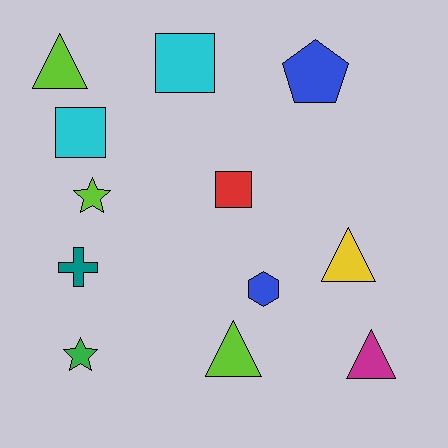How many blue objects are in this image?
There are 2 blue objects.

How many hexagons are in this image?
There is 1 hexagon.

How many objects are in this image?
There are 12 objects.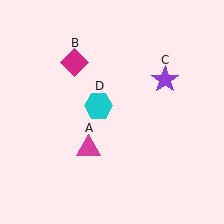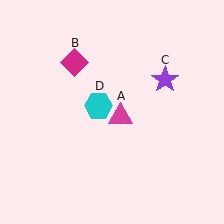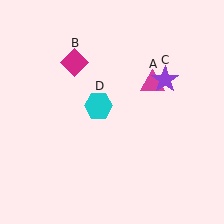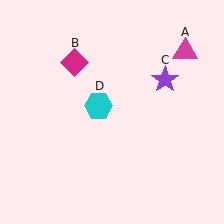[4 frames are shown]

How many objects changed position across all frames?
1 object changed position: magenta triangle (object A).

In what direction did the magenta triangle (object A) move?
The magenta triangle (object A) moved up and to the right.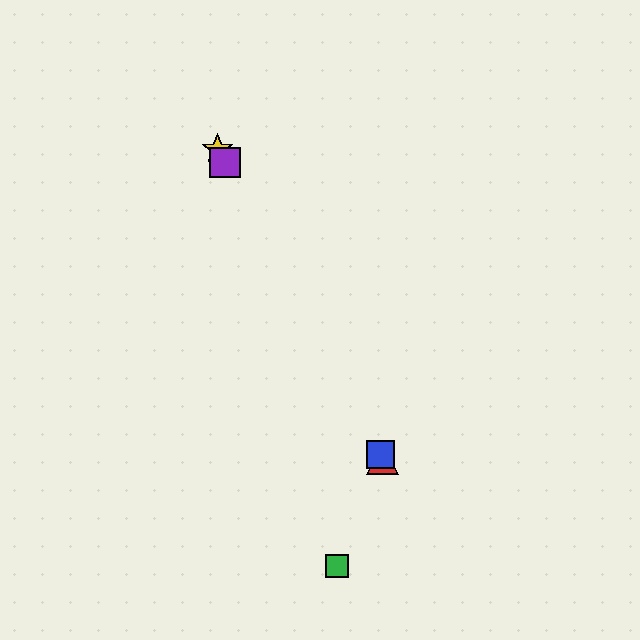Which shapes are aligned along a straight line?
The red triangle, the blue square, the yellow star, the purple square are aligned along a straight line.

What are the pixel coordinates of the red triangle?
The red triangle is at (383, 458).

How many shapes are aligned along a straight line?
4 shapes (the red triangle, the blue square, the yellow star, the purple square) are aligned along a straight line.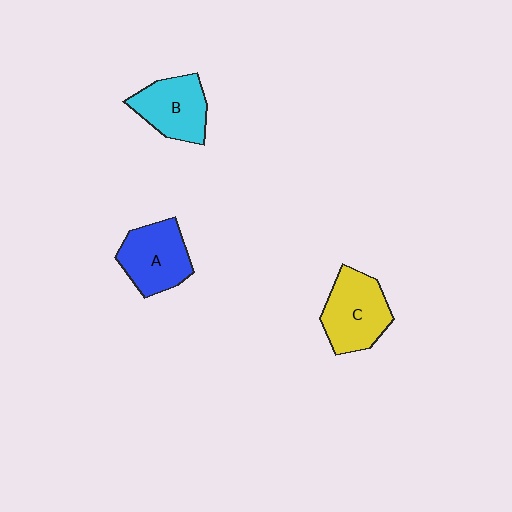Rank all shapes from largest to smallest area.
From largest to smallest: C (yellow), A (blue), B (cyan).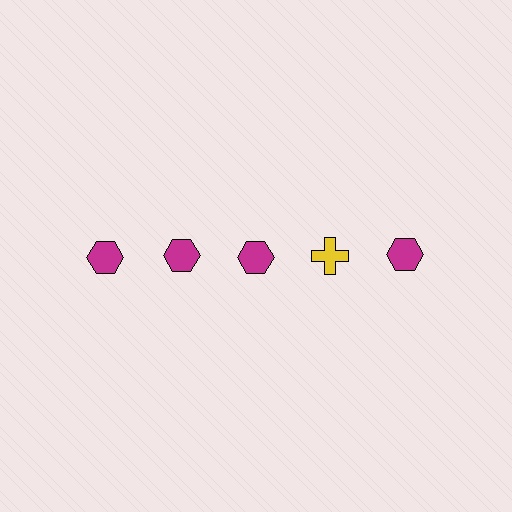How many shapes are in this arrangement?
There are 5 shapes arranged in a grid pattern.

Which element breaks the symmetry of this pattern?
The yellow cross in the top row, second from right column breaks the symmetry. All other shapes are magenta hexagons.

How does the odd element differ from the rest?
It differs in both color (yellow instead of magenta) and shape (cross instead of hexagon).